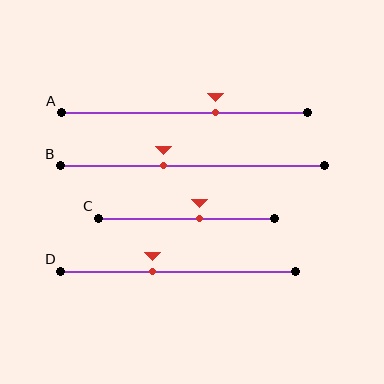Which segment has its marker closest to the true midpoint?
Segment C has its marker closest to the true midpoint.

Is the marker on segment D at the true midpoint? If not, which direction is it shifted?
No, the marker on segment D is shifted to the left by about 11% of the segment length.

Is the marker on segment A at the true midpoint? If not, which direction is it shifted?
No, the marker on segment A is shifted to the right by about 13% of the segment length.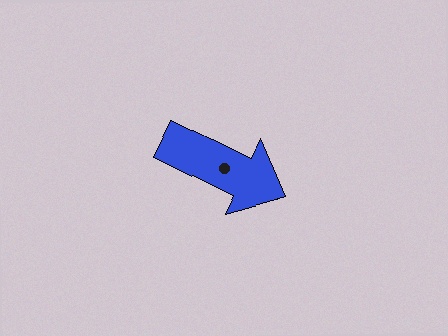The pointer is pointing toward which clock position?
Roughly 4 o'clock.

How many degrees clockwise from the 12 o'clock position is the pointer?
Approximately 116 degrees.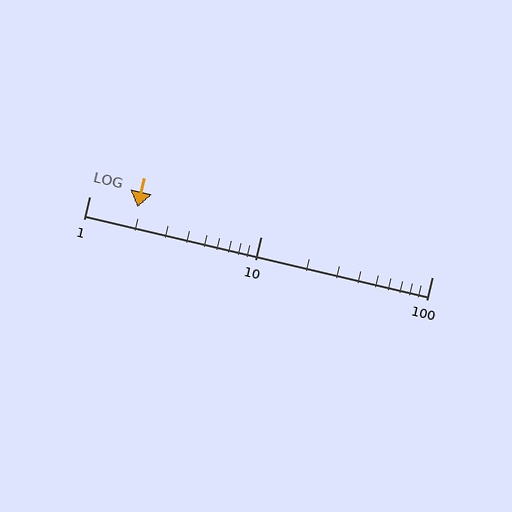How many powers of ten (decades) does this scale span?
The scale spans 2 decades, from 1 to 100.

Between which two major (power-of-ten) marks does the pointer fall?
The pointer is between 1 and 10.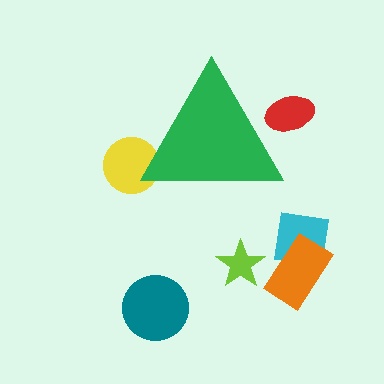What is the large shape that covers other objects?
A green triangle.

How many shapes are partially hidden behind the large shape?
2 shapes are partially hidden.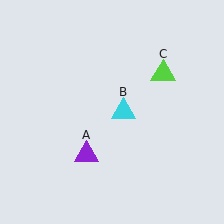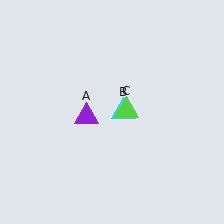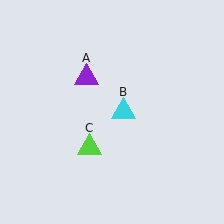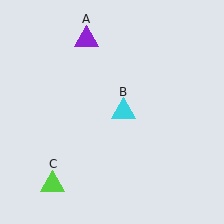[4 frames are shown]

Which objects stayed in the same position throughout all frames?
Cyan triangle (object B) remained stationary.